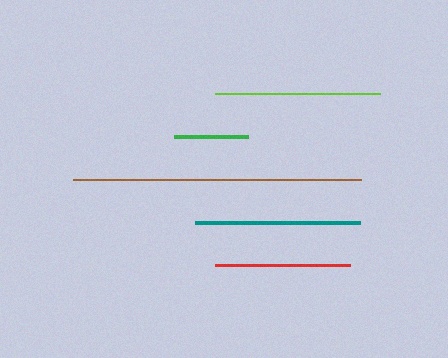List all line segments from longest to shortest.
From longest to shortest: brown, teal, lime, red, green.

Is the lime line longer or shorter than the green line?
The lime line is longer than the green line.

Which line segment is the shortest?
The green line is the shortest at approximately 74 pixels.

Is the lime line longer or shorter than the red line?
The lime line is longer than the red line.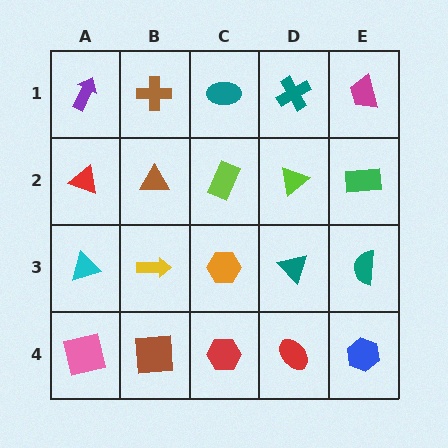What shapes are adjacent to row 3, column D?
A lime triangle (row 2, column D), a red ellipse (row 4, column D), an orange hexagon (row 3, column C), a teal semicircle (row 3, column E).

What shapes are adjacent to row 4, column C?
An orange hexagon (row 3, column C), a brown square (row 4, column B), a red ellipse (row 4, column D).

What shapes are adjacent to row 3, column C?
A lime rectangle (row 2, column C), a red hexagon (row 4, column C), a yellow arrow (row 3, column B), a teal triangle (row 3, column D).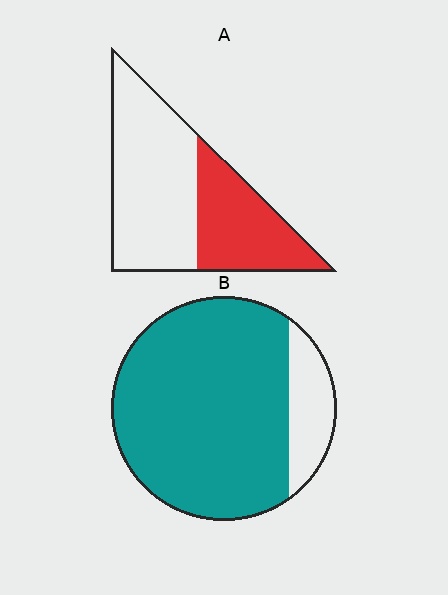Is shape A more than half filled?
No.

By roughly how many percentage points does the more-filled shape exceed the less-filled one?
By roughly 45 percentage points (B over A).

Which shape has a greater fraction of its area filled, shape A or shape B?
Shape B.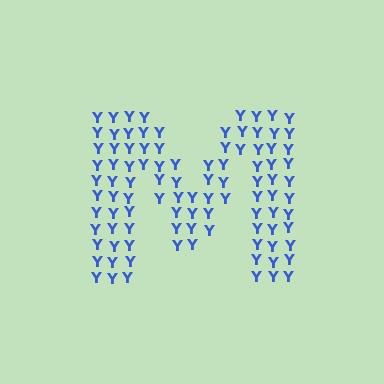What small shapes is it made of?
It is made of small letter Y's.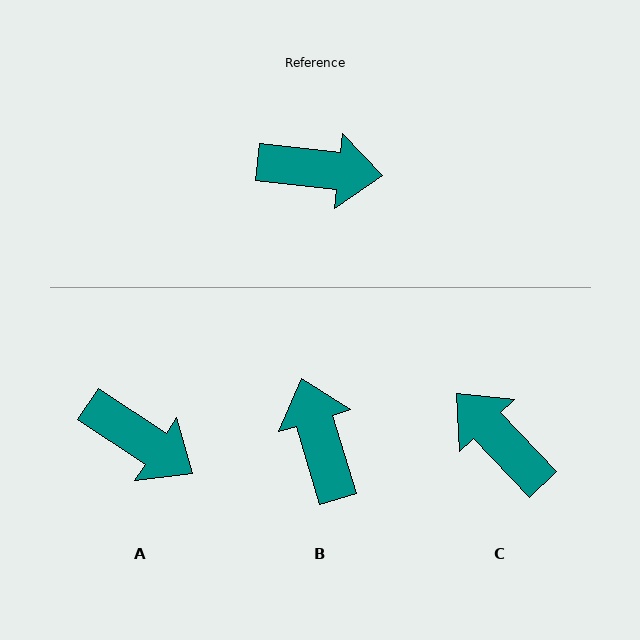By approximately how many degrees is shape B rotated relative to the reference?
Approximately 113 degrees counter-clockwise.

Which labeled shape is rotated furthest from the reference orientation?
C, about 140 degrees away.